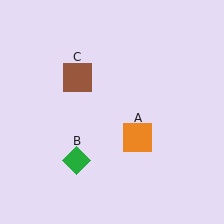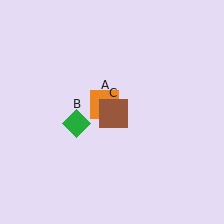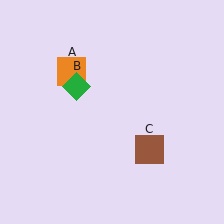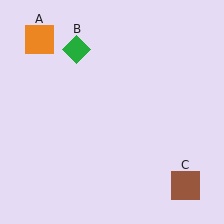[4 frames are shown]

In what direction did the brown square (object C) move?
The brown square (object C) moved down and to the right.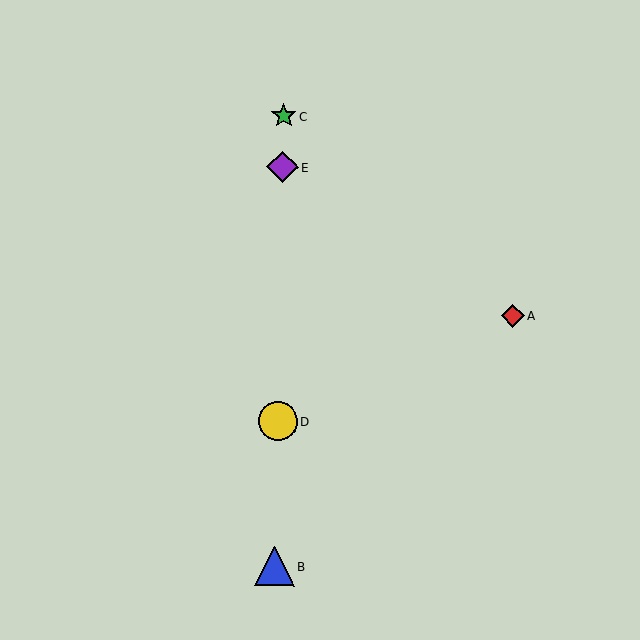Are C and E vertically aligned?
Yes, both are at x≈284.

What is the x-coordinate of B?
Object B is at x≈275.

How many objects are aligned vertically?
4 objects (B, C, D, E) are aligned vertically.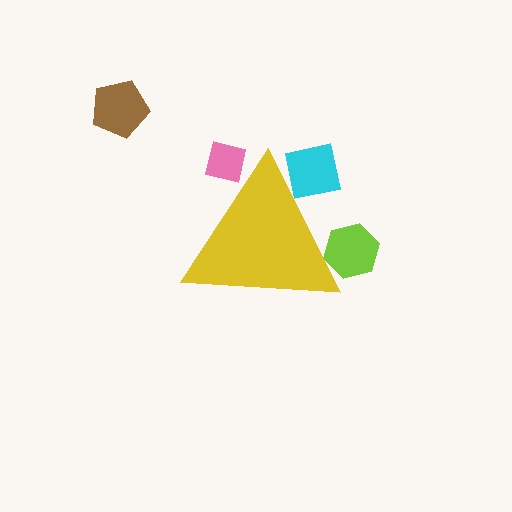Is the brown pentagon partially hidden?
No, the brown pentagon is fully visible.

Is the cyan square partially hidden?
Yes, the cyan square is partially hidden behind the yellow triangle.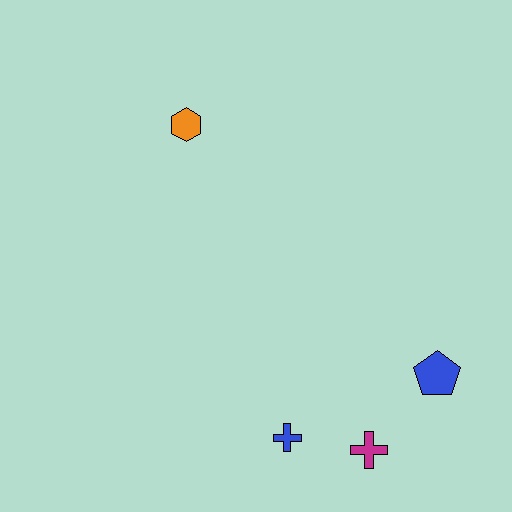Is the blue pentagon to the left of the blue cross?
No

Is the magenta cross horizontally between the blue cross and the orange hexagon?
No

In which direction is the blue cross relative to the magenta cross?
The blue cross is to the left of the magenta cross.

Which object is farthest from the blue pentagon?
The orange hexagon is farthest from the blue pentagon.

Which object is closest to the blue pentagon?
The magenta cross is closest to the blue pentagon.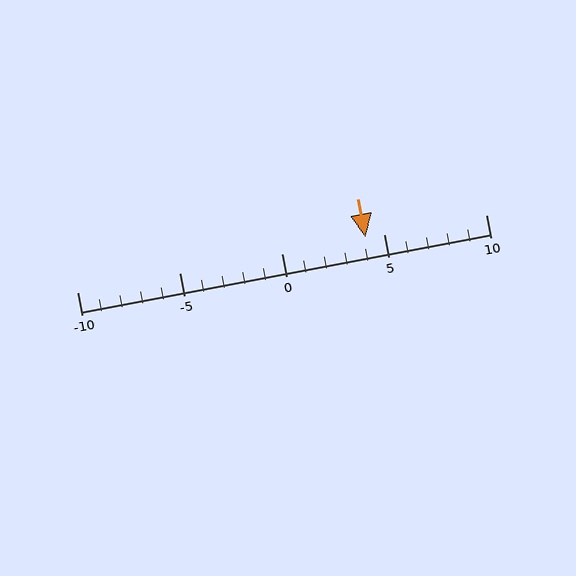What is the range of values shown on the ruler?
The ruler shows values from -10 to 10.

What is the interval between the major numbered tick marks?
The major tick marks are spaced 5 units apart.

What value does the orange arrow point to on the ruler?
The orange arrow points to approximately 4.